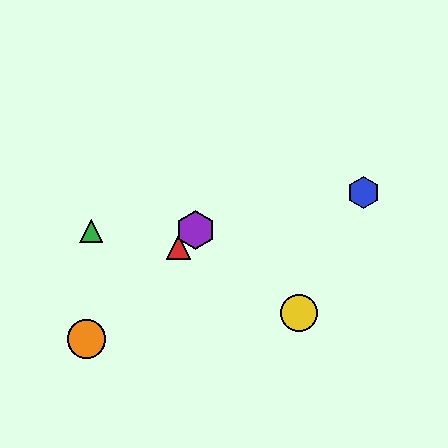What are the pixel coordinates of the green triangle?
The green triangle is at (91, 231).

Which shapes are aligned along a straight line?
The red triangle, the purple hexagon, the orange circle are aligned along a straight line.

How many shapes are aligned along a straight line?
3 shapes (the red triangle, the purple hexagon, the orange circle) are aligned along a straight line.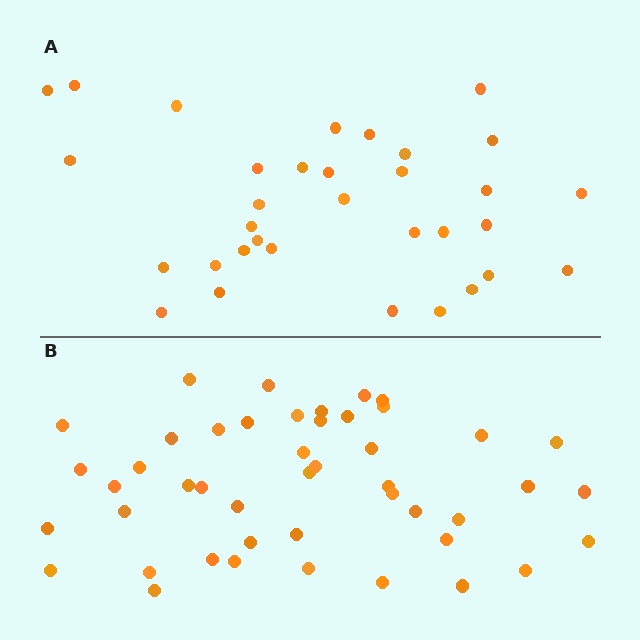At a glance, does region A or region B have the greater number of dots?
Region B (the bottom region) has more dots.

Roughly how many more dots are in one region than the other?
Region B has approximately 15 more dots than region A.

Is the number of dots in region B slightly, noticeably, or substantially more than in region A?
Region B has noticeably more, but not dramatically so. The ratio is roughly 1.4 to 1.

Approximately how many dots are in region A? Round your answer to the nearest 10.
About 30 dots. (The exact count is 33, which rounds to 30.)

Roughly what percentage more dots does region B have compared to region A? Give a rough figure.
About 40% more.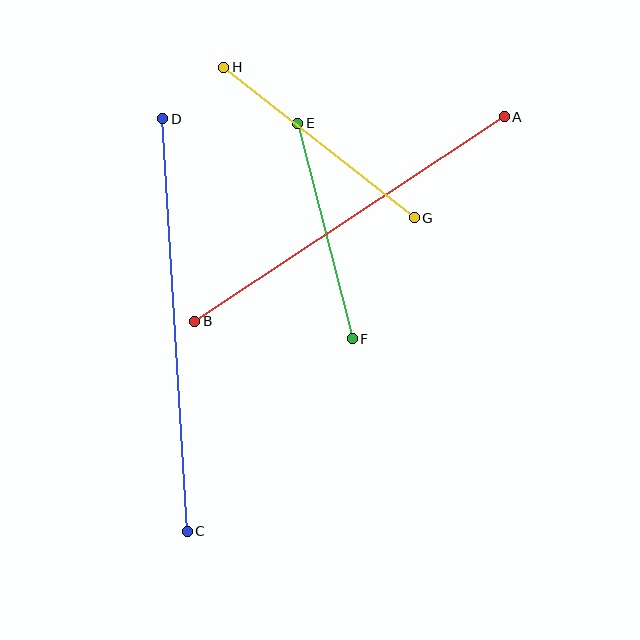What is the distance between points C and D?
The distance is approximately 413 pixels.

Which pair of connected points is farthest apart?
Points C and D are farthest apart.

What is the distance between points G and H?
The distance is approximately 243 pixels.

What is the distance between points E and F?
The distance is approximately 223 pixels.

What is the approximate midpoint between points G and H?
The midpoint is at approximately (319, 142) pixels.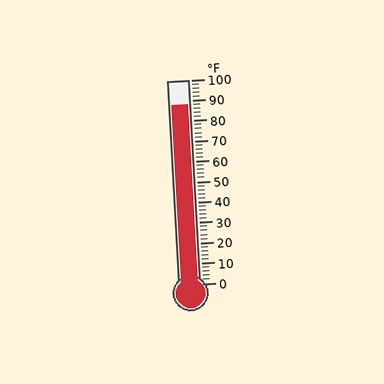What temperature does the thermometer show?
The thermometer shows approximately 88°F.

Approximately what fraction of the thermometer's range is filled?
The thermometer is filled to approximately 90% of its range.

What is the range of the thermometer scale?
The thermometer scale ranges from 0°F to 100°F.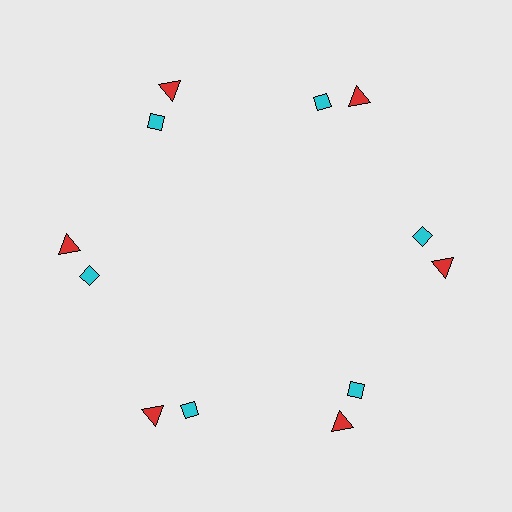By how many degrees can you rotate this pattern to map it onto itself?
The pattern maps onto itself every 60 degrees of rotation.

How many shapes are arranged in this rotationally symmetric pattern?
There are 12 shapes, arranged in 6 groups of 2.